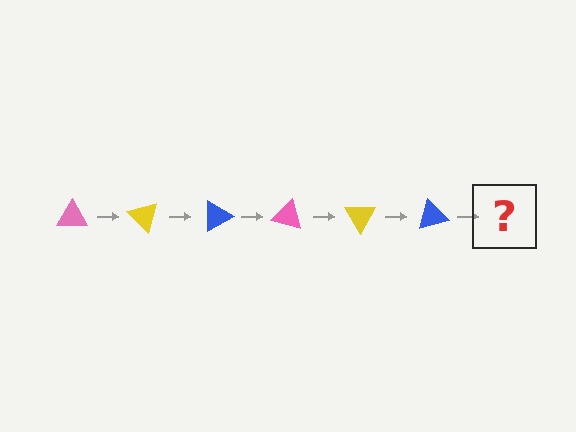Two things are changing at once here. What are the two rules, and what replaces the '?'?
The two rules are that it rotates 45 degrees each step and the color cycles through pink, yellow, and blue. The '?' should be a pink triangle, rotated 270 degrees from the start.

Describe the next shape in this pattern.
It should be a pink triangle, rotated 270 degrees from the start.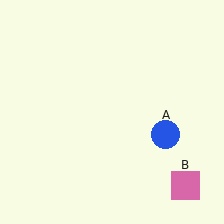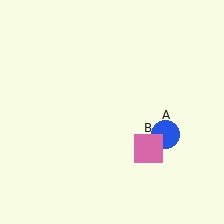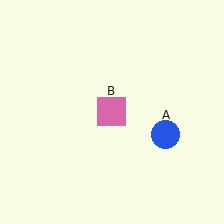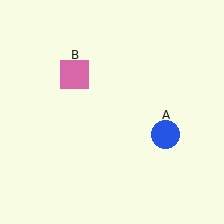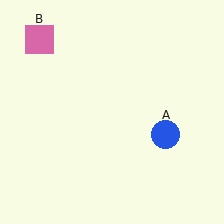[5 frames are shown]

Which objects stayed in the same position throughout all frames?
Blue circle (object A) remained stationary.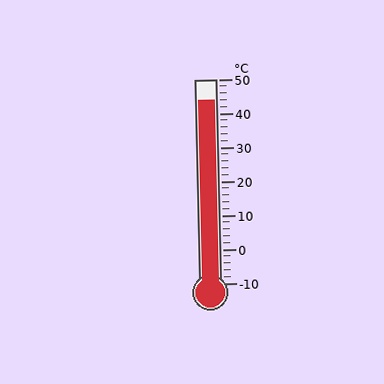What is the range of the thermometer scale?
The thermometer scale ranges from -10°C to 50°C.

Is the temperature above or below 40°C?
The temperature is above 40°C.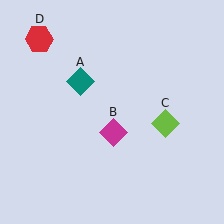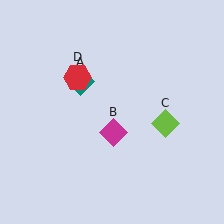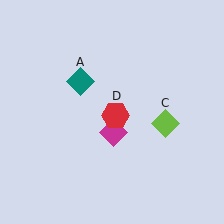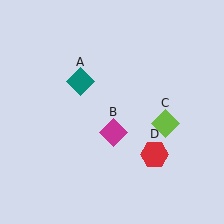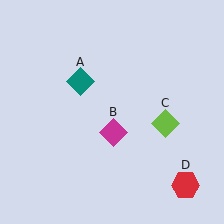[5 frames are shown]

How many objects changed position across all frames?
1 object changed position: red hexagon (object D).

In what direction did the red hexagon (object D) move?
The red hexagon (object D) moved down and to the right.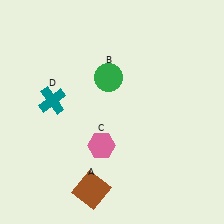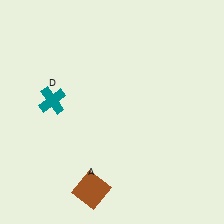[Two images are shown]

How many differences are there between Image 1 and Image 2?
There are 2 differences between the two images.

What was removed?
The pink hexagon (C), the green circle (B) were removed in Image 2.